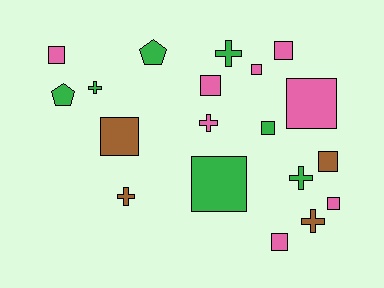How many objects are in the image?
There are 19 objects.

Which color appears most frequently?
Pink, with 8 objects.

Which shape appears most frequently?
Square, with 11 objects.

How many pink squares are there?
There are 7 pink squares.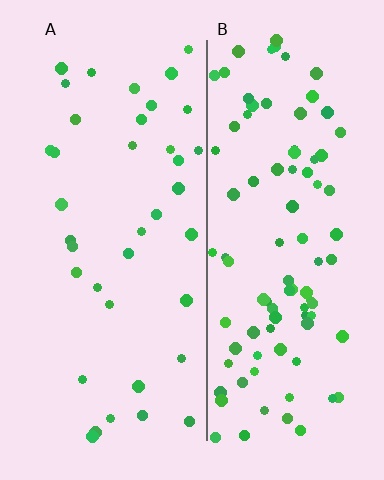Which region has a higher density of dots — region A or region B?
B (the right).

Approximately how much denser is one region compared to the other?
Approximately 2.5× — region B over region A.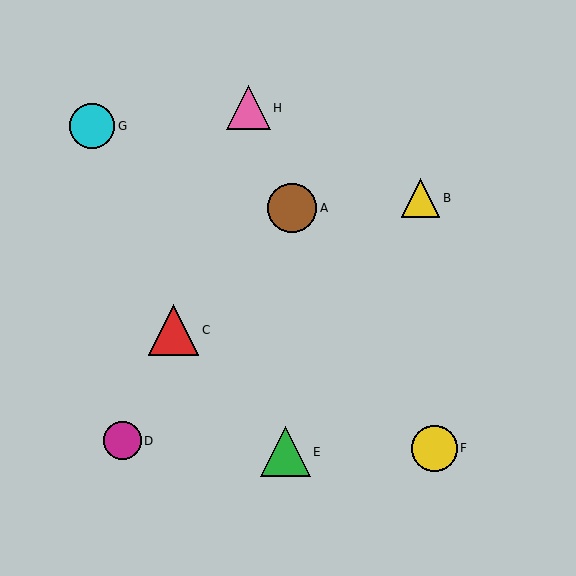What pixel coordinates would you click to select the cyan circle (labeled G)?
Click at (92, 126) to select the cyan circle G.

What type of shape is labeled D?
Shape D is a magenta circle.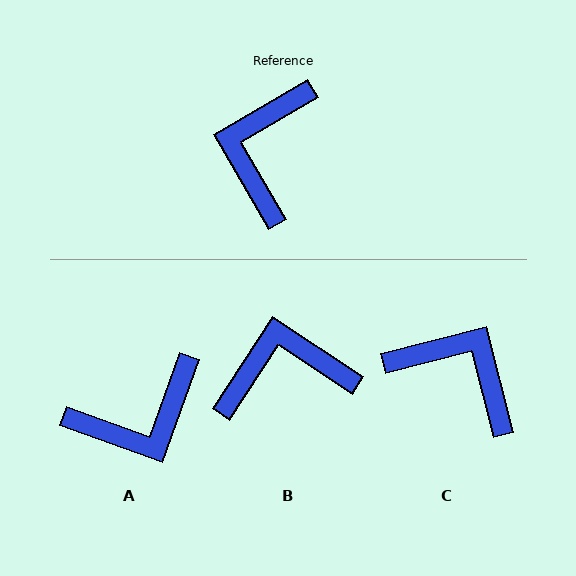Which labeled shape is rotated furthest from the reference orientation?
A, about 130 degrees away.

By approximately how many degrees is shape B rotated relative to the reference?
Approximately 63 degrees clockwise.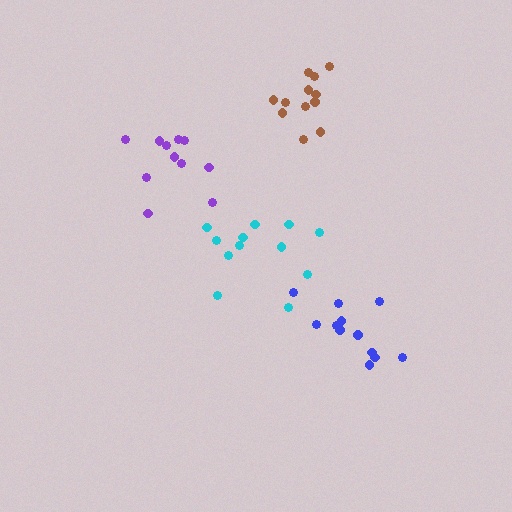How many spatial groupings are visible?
There are 4 spatial groupings.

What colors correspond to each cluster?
The clusters are colored: brown, purple, blue, cyan.